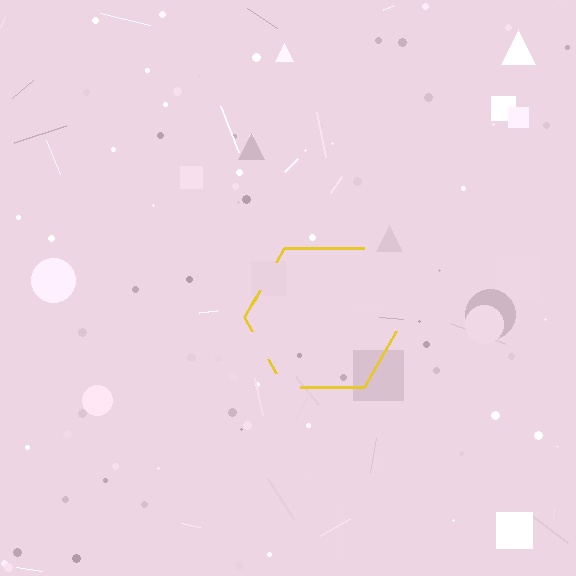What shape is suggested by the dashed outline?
The dashed outline suggests a hexagon.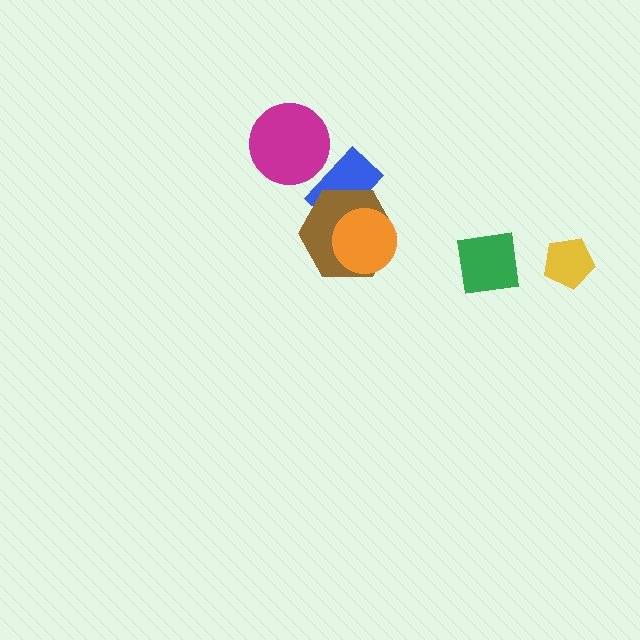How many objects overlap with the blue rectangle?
2 objects overlap with the blue rectangle.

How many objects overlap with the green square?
0 objects overlap with the green square.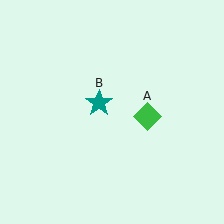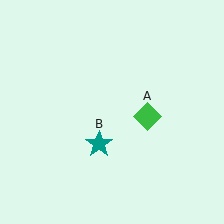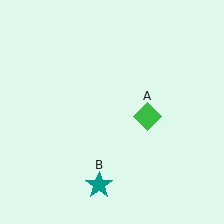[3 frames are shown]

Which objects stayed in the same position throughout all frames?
Green diamond (object A) remained stationary.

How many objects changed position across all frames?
1 object changed position: teal star (object B).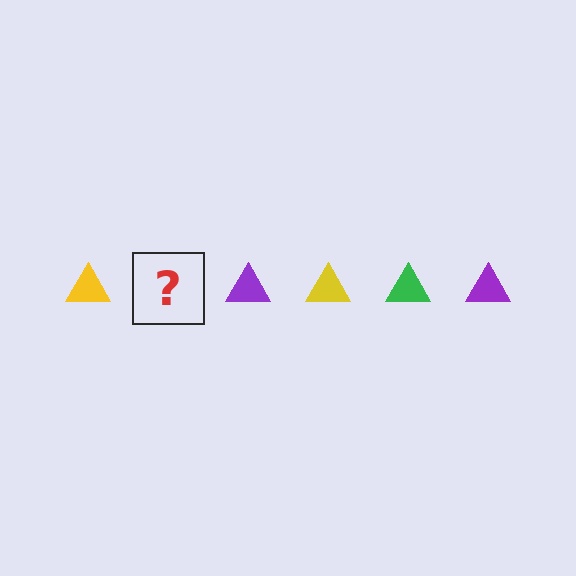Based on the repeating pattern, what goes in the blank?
The blank should be a green triangle.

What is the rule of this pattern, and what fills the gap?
The rule is that the pattern cycles through yellow, green, purple triangles. The gap should be filled with a green triangle.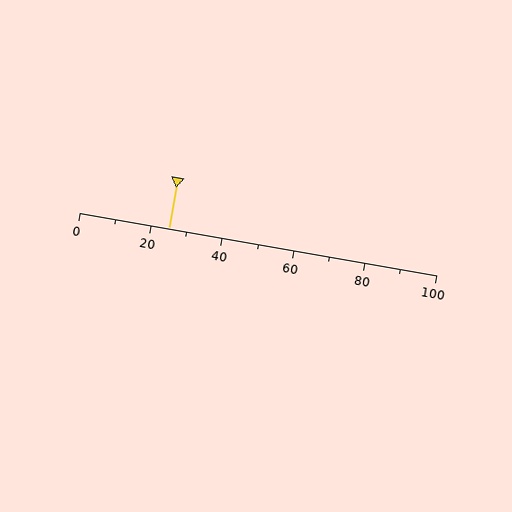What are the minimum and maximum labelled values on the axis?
The axis runs from 0 to 100.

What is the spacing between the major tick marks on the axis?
The major ticks are spaced 20 apart.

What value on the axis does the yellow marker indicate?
The marker indicates approximately 25.